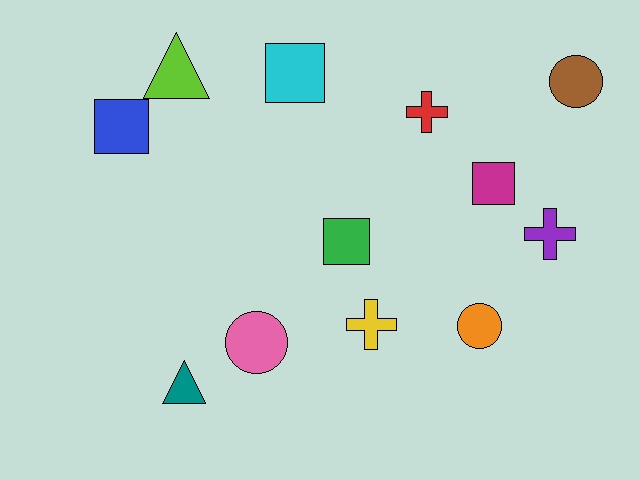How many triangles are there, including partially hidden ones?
There are 2 triangles.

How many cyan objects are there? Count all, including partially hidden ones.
There is 1 cyan object.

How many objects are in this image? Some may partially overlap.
There are 12 objects.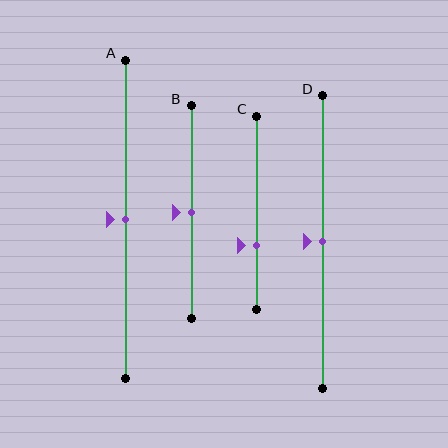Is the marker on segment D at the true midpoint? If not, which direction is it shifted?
Yes, the marker on segment D is at the true midpoint.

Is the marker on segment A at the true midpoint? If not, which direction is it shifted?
Yes, the marker on segment A is at the true midpoint.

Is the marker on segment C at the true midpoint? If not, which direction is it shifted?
No, the marker on segment C is shifted downward by about 17% of the segment length.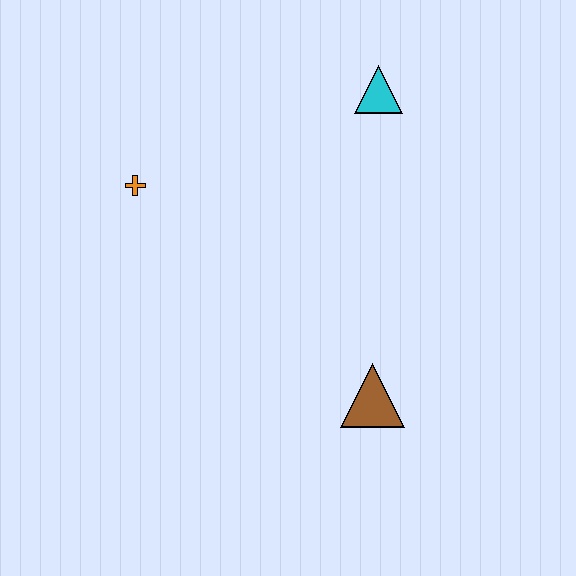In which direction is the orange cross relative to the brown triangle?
The orange cross is to the left of the brown triangle.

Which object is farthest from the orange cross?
The brown triangle is farthest from the orange cross.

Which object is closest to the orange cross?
The cyan triangle is closest to the orange cross.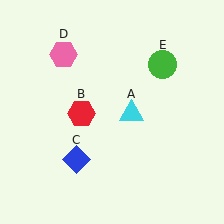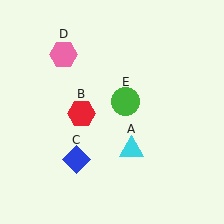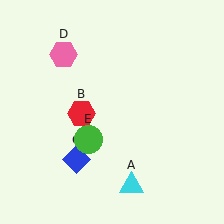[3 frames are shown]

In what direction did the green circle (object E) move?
The green circle (object E) moved down and to the left.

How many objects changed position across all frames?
2 objects changed position: cyan triangle (object A), green circle (object E).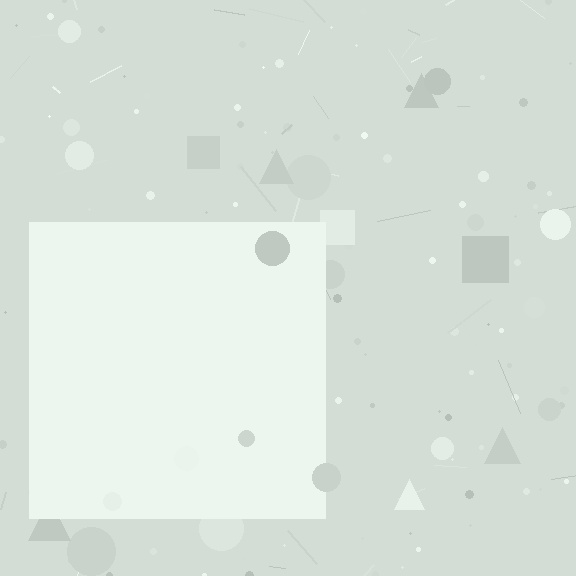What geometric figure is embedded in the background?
A square is embedded in the background.